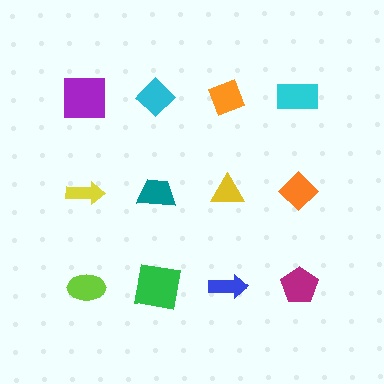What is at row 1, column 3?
An orange diamond.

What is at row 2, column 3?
A yellow triangle.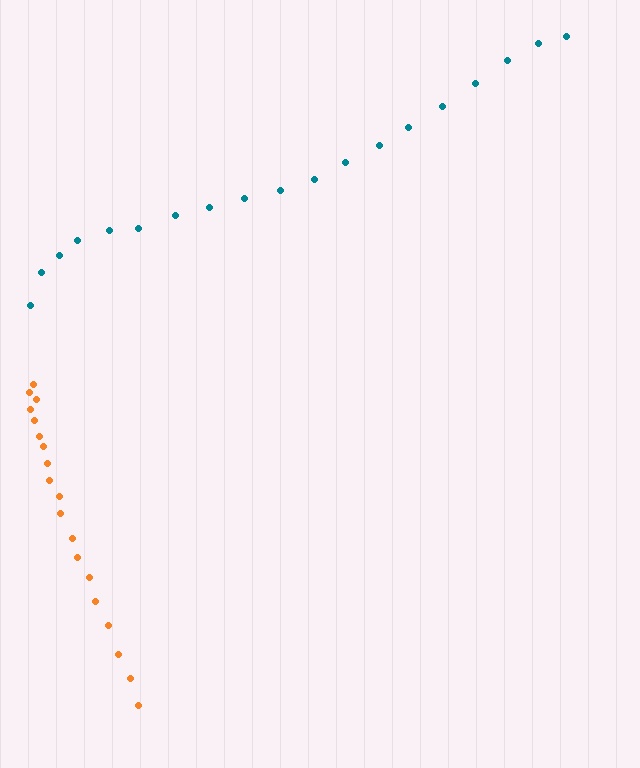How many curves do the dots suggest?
There are 2 distinct paths.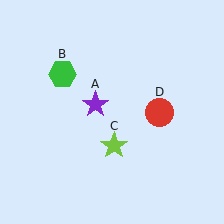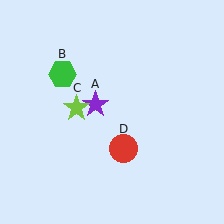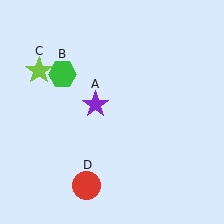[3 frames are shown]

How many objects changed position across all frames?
2 objects changed position: lime star (object C), red circle (object D).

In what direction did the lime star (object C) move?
The lime star (object C) moved up and to the left.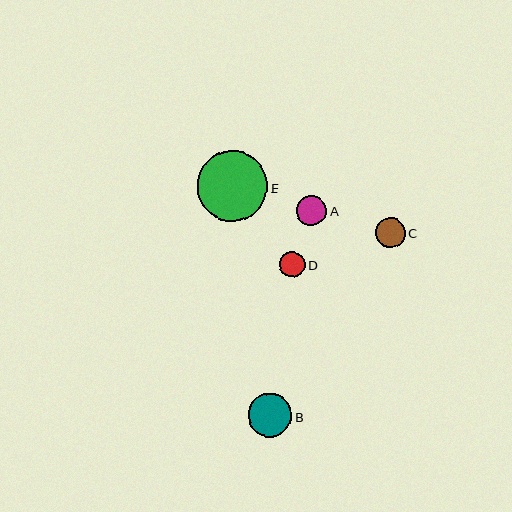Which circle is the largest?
Circle E is the largest with a size of approximately 70 pixels.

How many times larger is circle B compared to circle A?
Circle B is approximately 1.5 times the size of circle A.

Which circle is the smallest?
Circle D is the smallest with a size of approximately 25 pixels.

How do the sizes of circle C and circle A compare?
Circle C and circle A are approximately the same size.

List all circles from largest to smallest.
From largest to smallest: E, B, C, A, D.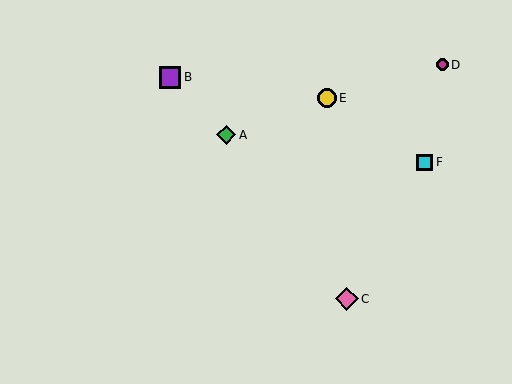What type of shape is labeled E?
Shape E is a yellow circle.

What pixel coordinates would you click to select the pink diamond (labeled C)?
Click at (347, 299) to select the pink diamond C.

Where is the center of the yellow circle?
The center of the yellow circle is at (327, 98).